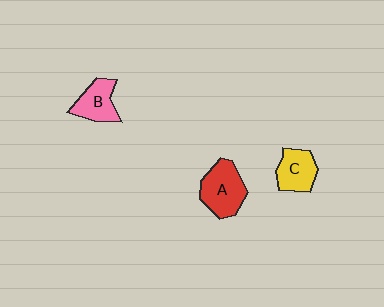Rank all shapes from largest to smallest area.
From largest to smallest: A (red), C (yellow), B (pink).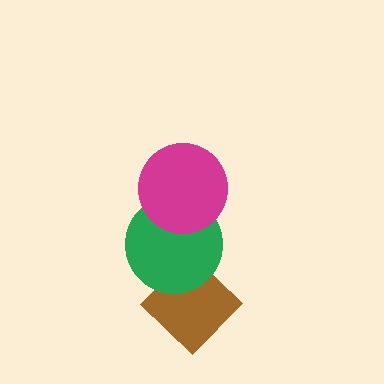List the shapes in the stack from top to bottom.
From top to bottom: the magenta circle, the green circle, the brown diamond.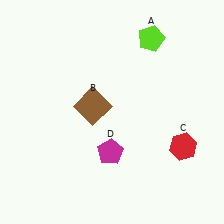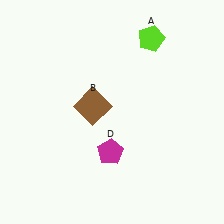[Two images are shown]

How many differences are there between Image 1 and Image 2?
There is 1 difference between the two images.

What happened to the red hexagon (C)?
The red hexagon (C) was removed in Image 2. It was in the bottom-right area of Image 1.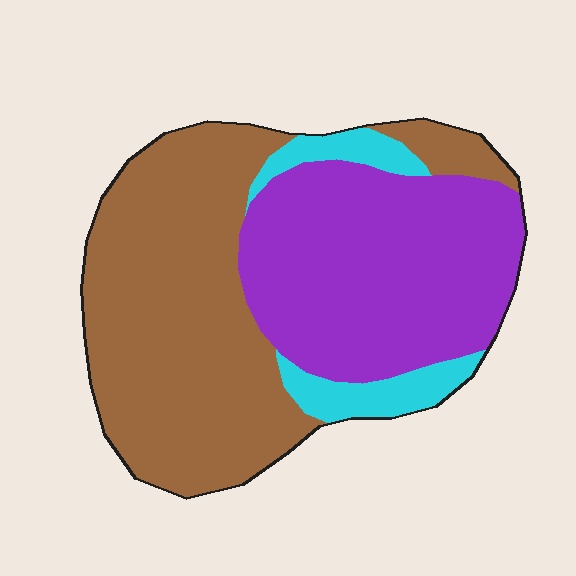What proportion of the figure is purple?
Purple covers roughly 40% of the figure.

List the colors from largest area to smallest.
From largest to smallest: brown, purple, cyan.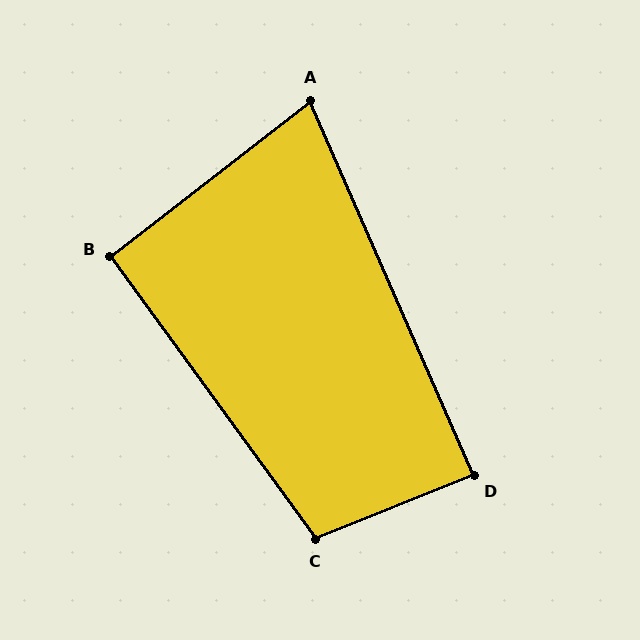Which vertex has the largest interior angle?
C, at approximately 104 degrees.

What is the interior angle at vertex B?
Approximately 92 degrees (approximately right).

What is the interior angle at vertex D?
Approximately 88 degrees (approximately right).